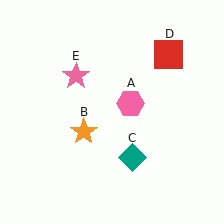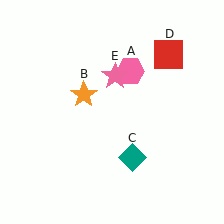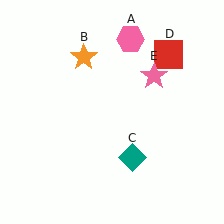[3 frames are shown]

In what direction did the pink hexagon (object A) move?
The pink hexagon (object A) moved up.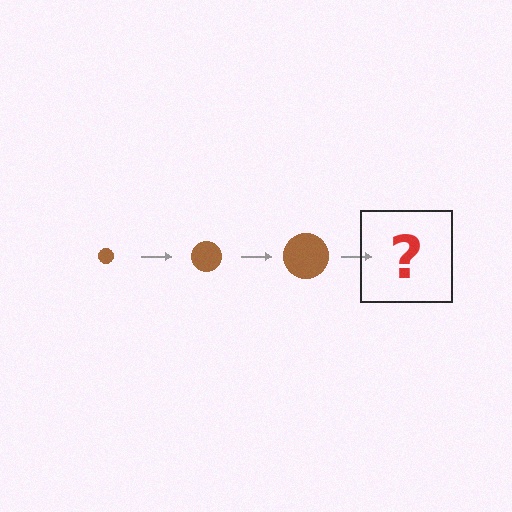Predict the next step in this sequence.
The next step is a brown circle, larger than the previous one.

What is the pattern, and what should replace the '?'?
The pattern is that the circle gets progressively larger each step. The '?' should be a brown circle, larger than the previous one.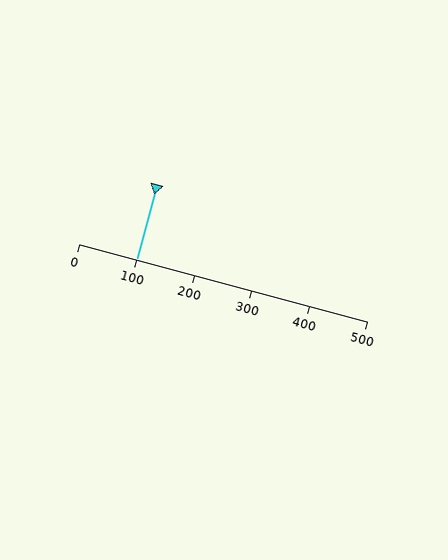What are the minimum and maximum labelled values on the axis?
The axis runs from 0 to 500.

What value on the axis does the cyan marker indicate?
The marker indicates approximately 100.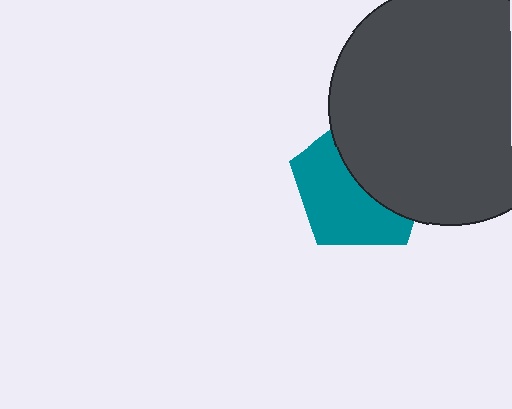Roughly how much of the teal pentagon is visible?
About half of it is visible (roughly 53%).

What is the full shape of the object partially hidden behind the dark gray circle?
The partially hidden object is a teal pentagon.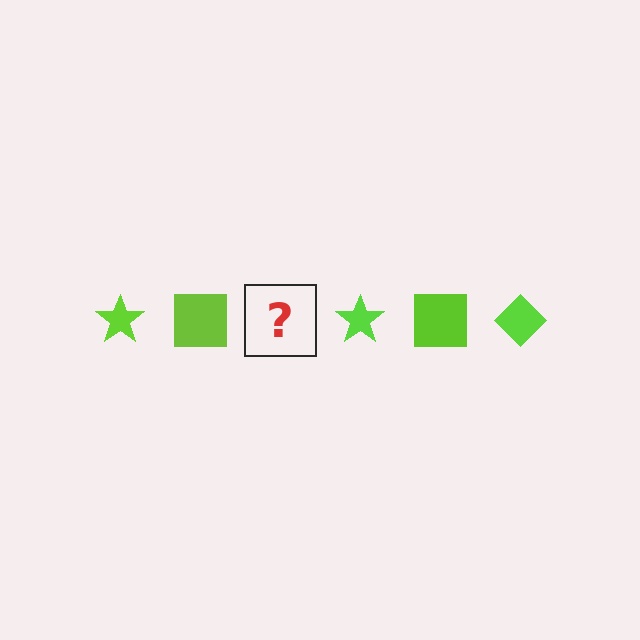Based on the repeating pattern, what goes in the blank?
The blank should be a lime diamond.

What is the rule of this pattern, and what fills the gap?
The rule is that the pattern cycles through star, square, diamond shapes in lime. The gap should be filled with a lime diamond.